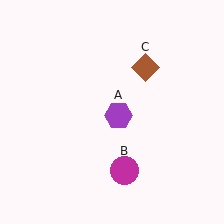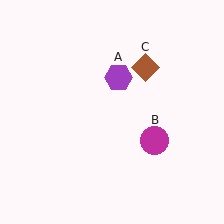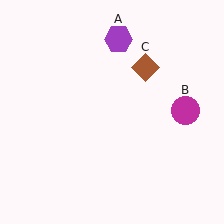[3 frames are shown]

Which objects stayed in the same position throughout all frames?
Brown diamond (object C) remained stationary.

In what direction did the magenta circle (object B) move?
The magenta circle (object B) moved up and to the right.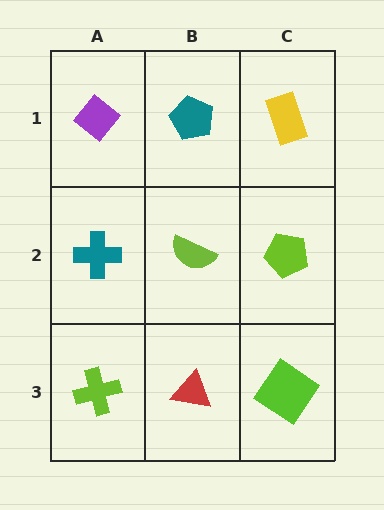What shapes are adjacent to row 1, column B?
A lime semicircle (row 2, column B), a purple diamond (row 1, column A), a yellow rectangle (row 1, column C).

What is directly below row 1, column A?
A teal cross.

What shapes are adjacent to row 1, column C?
A lime pentagon (row 2, column C), a teal pentagon (row 1, column B).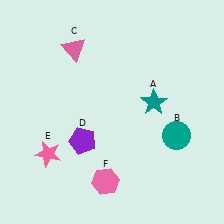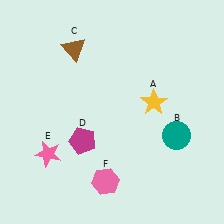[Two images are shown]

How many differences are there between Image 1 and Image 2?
There are 3 differences between the two images.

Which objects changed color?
A changed from teal to yellow. C changed from pink to brown. D changed from purple to magenta.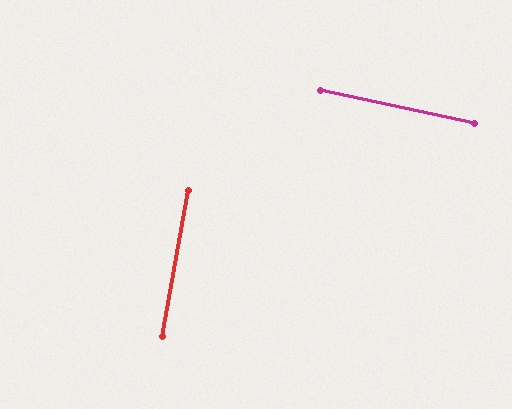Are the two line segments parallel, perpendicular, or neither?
Perpendicular — they meet at approximately 88°.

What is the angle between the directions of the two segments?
Approximately 88 degrees.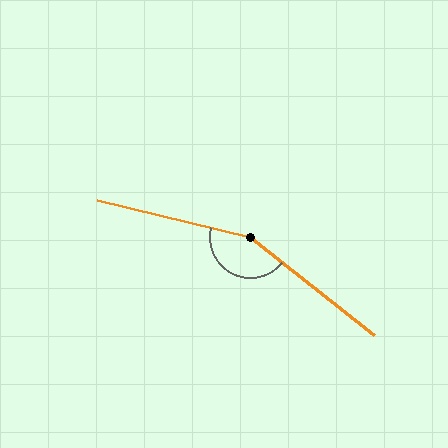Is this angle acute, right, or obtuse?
It is obtuse.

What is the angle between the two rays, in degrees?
Approximately 155 degrees.